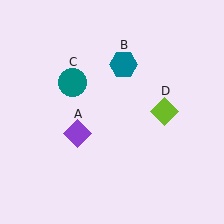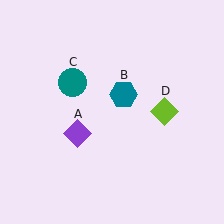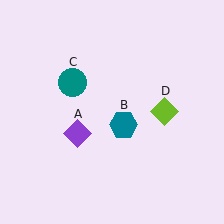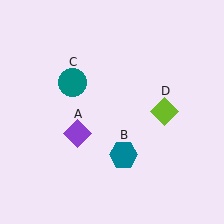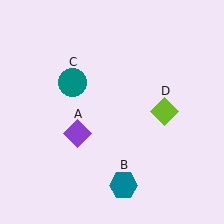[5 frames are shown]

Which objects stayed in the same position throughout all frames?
Purple diamond (object A) and teal circle (object C) and lime diamond (object D) remained stationary.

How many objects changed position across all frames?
1 object changed position: teal hexagon (object B).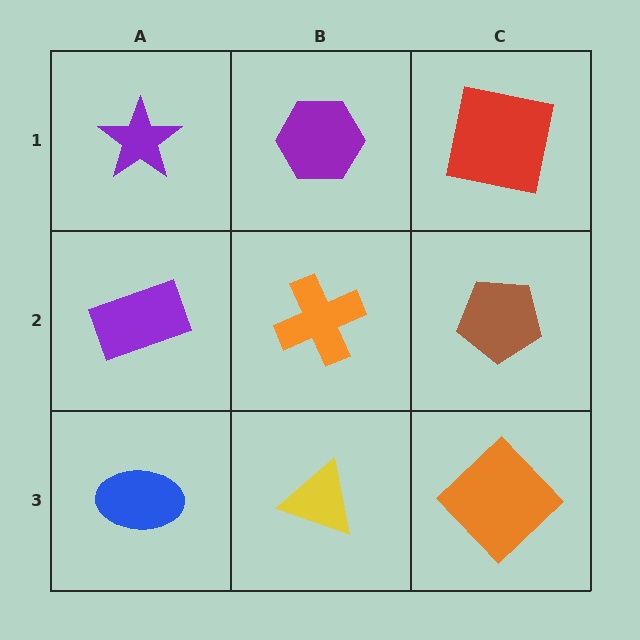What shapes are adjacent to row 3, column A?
A purple rectangle (row 2, column A), a yellow triangle (row 3, column B).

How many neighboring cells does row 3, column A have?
2.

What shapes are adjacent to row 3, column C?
A brown pentagon (row 2, column C), a yellow triangle (row 3, column B).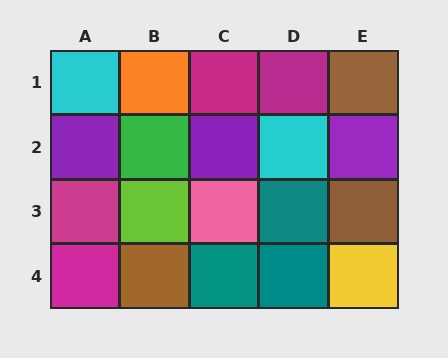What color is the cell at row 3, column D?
Teal.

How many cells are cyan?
2 cells are cyan.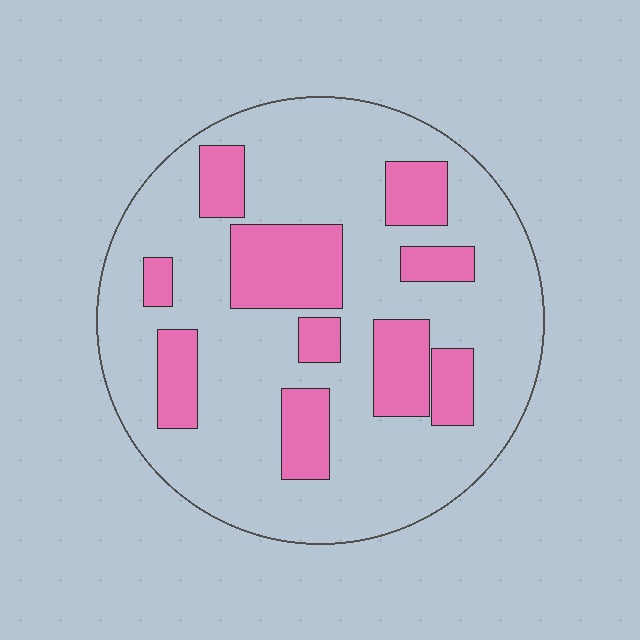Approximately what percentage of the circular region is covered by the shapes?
Approximately 25%.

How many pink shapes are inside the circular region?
10.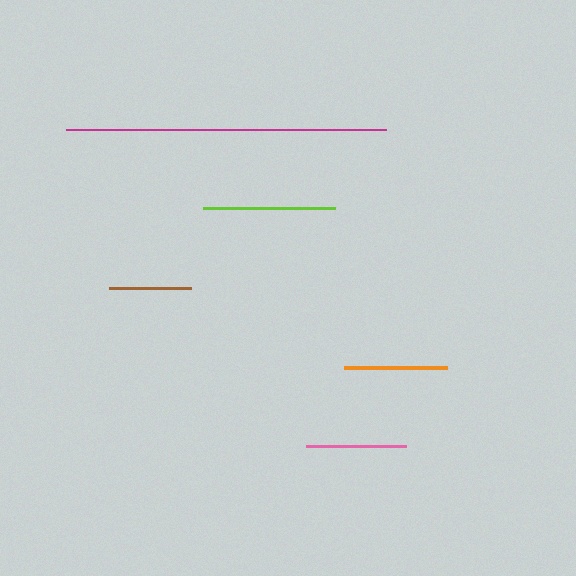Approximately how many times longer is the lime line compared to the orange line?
The lime line is approximately 1.3 times the length of the orange line.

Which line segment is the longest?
The magenta line is the longest at approximately 320 pixels.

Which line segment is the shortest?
The brown line is the shortest at approximately 82 pixels.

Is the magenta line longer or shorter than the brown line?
The magenta line is longer than the brown line.